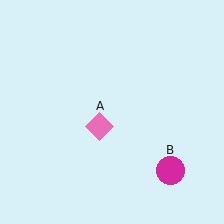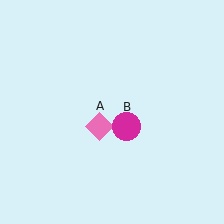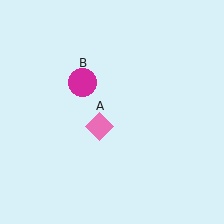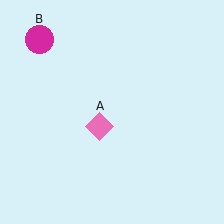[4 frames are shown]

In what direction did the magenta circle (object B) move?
The magenta circle (object B) moved up and to the left.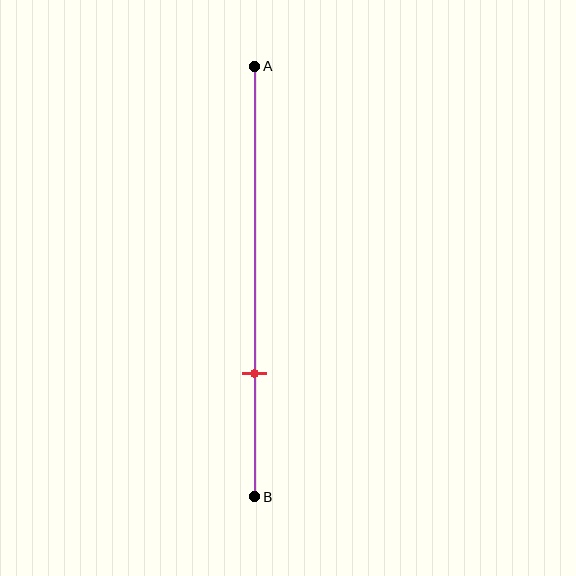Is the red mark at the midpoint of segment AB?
No, the mark is at about 70% from A, not at the 50% midpoint.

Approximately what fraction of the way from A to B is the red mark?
The red mark is approximately 70% of the way from A to B.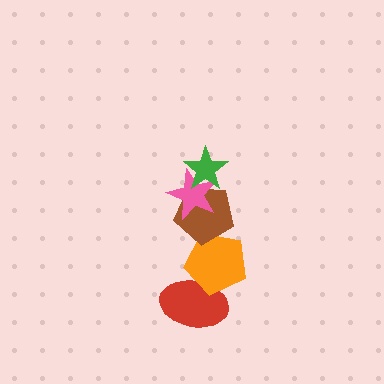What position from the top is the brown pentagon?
The brown pentagon is 3rd from the top.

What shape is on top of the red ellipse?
The orange pentagon is on top of the red ellipse.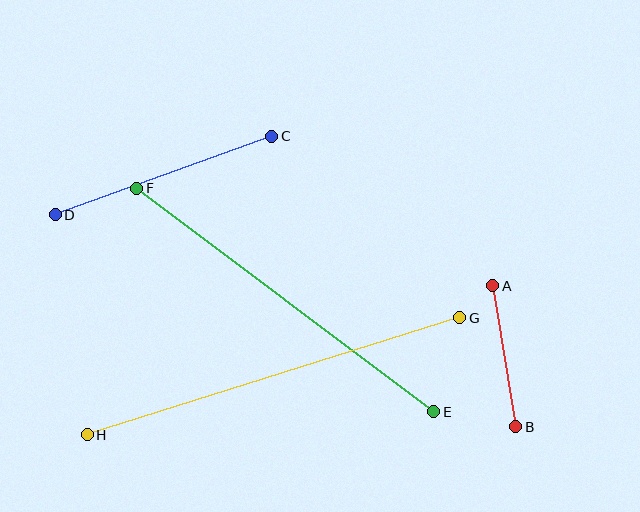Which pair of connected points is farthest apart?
Points G and H are farthest apart.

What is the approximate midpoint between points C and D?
The midpoint is at approximately (164, 176) pixels.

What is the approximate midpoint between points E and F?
The midpoint is at approximately (285, 300) pixels.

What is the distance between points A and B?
The distance is approximately 143 pixels.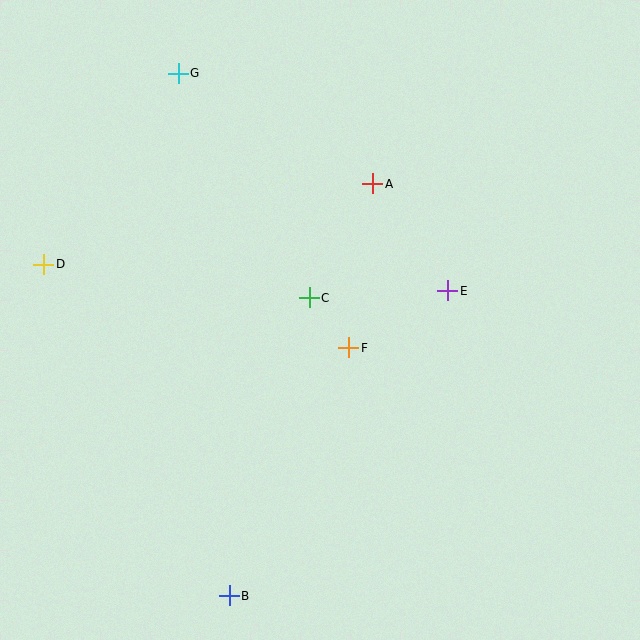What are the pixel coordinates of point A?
Point A is at (373, 184).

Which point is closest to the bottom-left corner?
Point B is closest to the bottom-left corner.